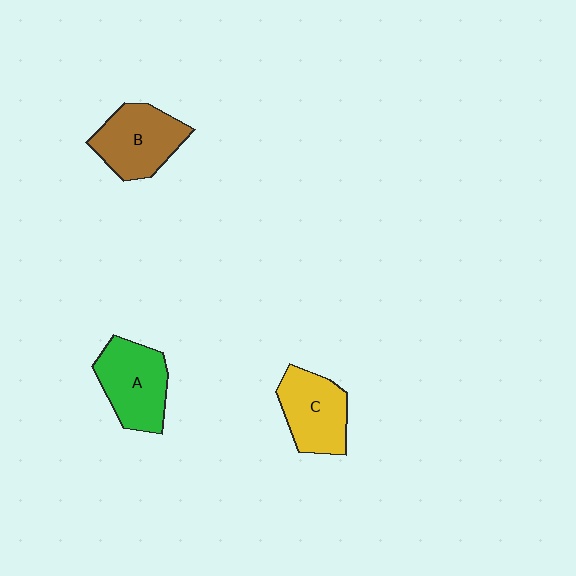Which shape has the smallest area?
Shape C (yellow).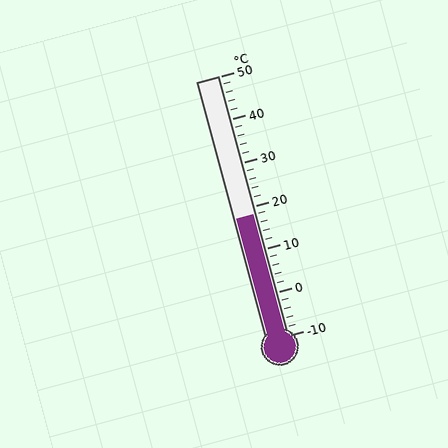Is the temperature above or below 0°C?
The temperature is above 0°C.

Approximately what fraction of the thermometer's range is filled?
The thermometer is filled to approximately 45% of its range.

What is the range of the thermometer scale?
The thermometer scale ranges from -10°C to 50°C.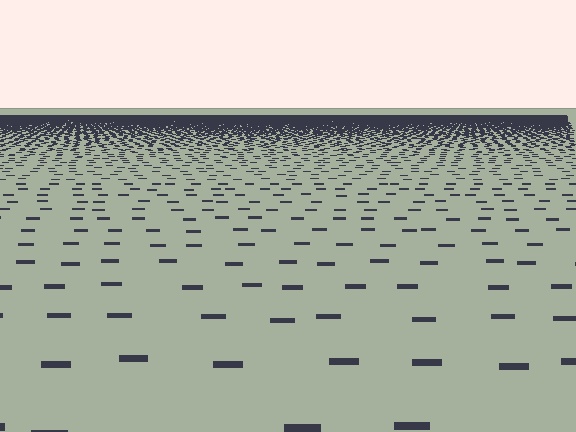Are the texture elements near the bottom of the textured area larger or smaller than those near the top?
Larger. Near the bottom, elements are closer to the viewer and appear at a bigger on-screen size.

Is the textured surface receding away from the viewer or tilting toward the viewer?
The surface is receding away from the viewer. Texture elements get smaller and denser toward the top.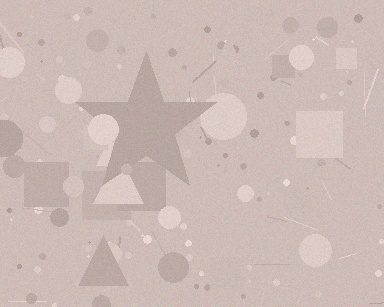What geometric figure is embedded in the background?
A star is embedded in the background.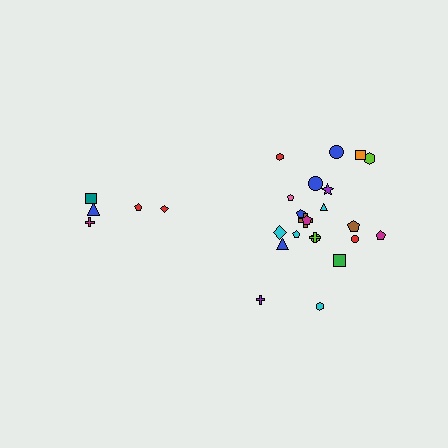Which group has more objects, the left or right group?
The right group.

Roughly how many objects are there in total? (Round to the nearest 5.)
Roughly 25 objects in total.